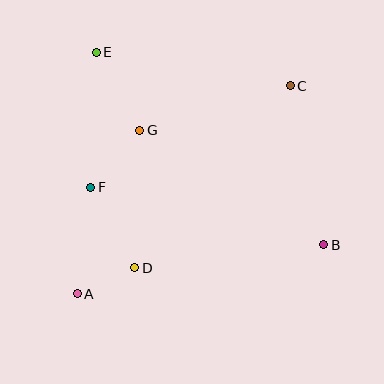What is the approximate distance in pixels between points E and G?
The distance between E and G is approximately 89 pixels.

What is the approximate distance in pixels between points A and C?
The distance between A and C is approximately 298 pixels.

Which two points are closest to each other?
Points A and D are closest to each other.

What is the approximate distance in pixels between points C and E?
The distance between C and E is approximately 197 pixels.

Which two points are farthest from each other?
Points B and E are farthest from each other.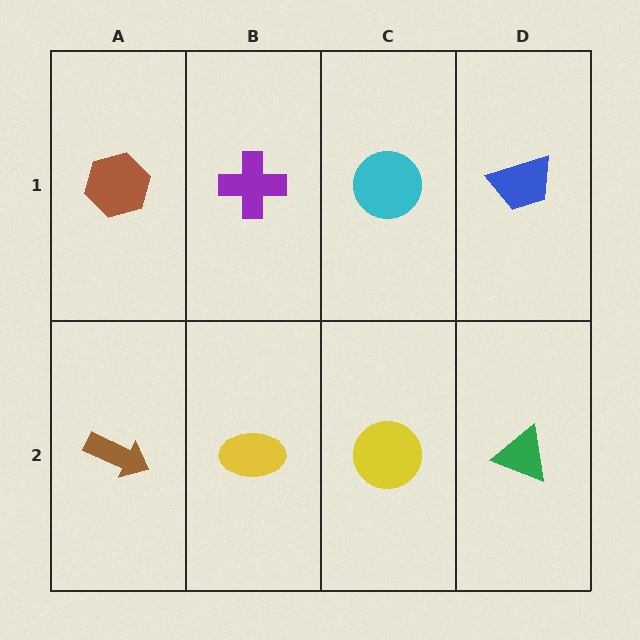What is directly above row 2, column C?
A cyan circle.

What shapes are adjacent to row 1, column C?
A yellow circle (row 2, column C), a purple cross (row 1, column B), a blue trapezoid (row 1, column D).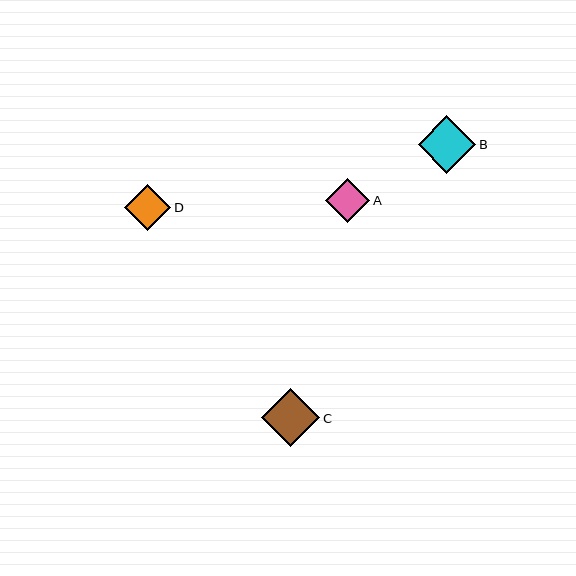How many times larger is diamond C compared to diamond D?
Diamond C is approximately 1.3 times the size of diamond D.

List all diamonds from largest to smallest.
From largest to smallest: C, B, D, A.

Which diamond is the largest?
Diamond C is the largest with a size of approximately 58 pixels.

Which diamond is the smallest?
Diamond A is the smallest with a size of approximately 45 pixels.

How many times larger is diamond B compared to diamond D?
Diamond B is approximately 1.2 times the size of diamond D.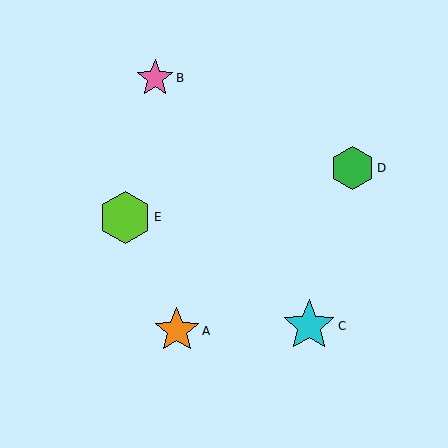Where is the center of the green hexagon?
The center of the green hexagon is at (352, 168).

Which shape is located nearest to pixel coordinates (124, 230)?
The lime hexagon (labeled E) at (125, 217) is nearest to that location.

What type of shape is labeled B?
Shape B is a pink star.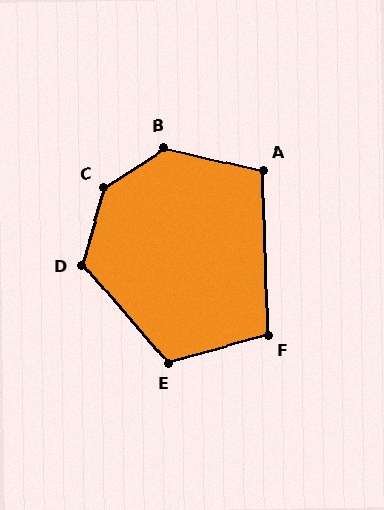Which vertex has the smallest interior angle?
F, at approximately 104 degrees.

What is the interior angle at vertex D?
Approximately 123 degrees (obtuse).